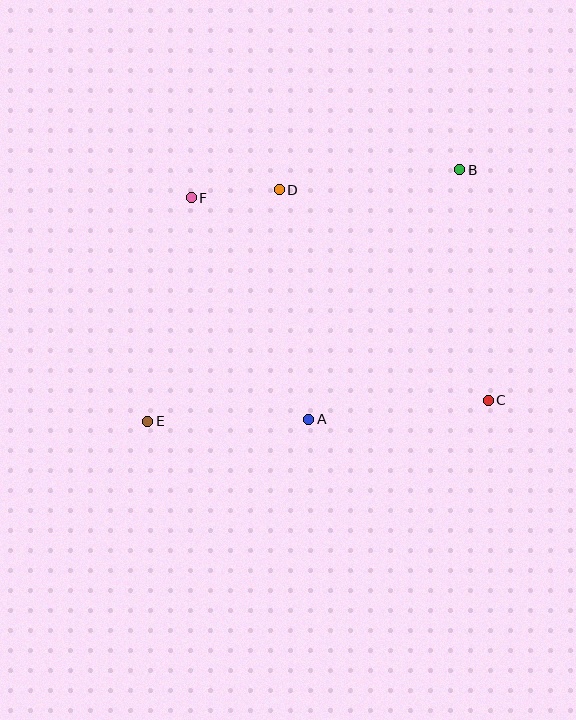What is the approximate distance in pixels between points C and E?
The distance between C and E is approximately 341 pixels.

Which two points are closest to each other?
Points D and F are closest to each other.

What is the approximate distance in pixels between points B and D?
The distance between B and D is approximately 182 pixels.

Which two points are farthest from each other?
Points B and E are farthest from each other.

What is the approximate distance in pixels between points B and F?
The distance between B and F is approximately 270 pixels.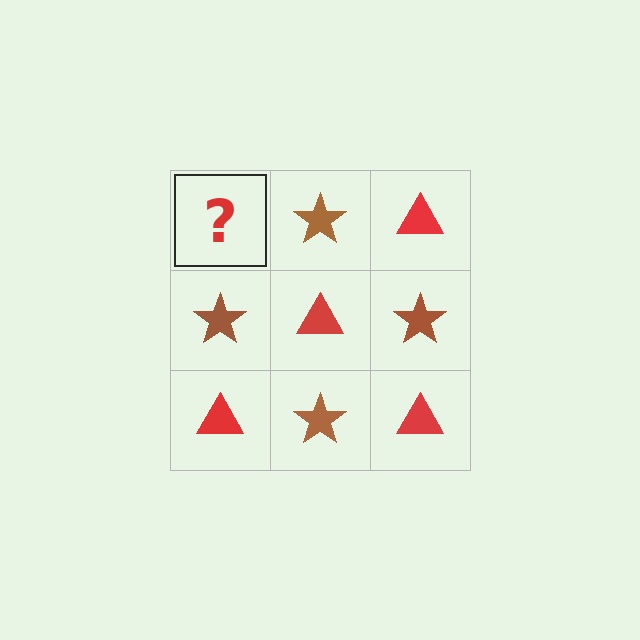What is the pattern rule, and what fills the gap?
The rule is that it alternates red triangle and brown star in a checkerboard pattern. The gap should be filled with a red triangle.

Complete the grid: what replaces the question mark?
The question mark should be replaced with a red triangle.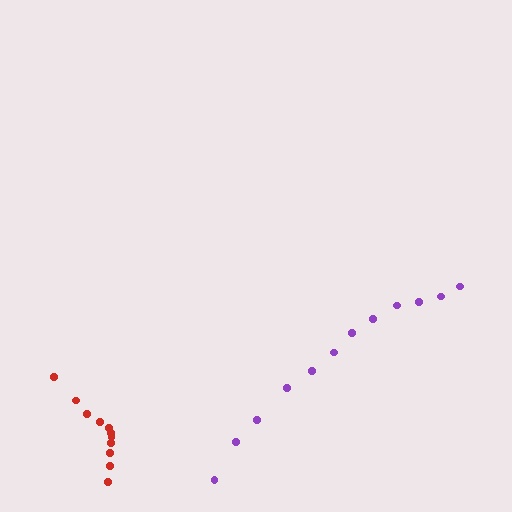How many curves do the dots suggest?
There are 2 distinct paths.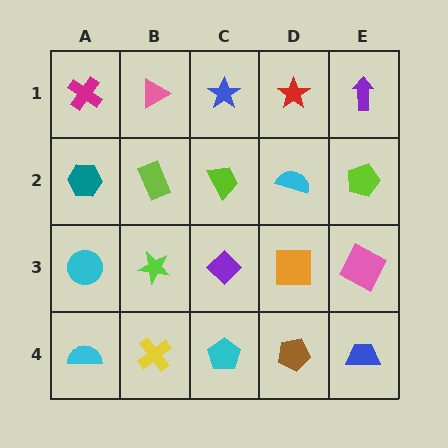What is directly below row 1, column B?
A lime rectangle.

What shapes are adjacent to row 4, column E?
A pink square (row 3, column E), a brown pentagon (row 4, column D).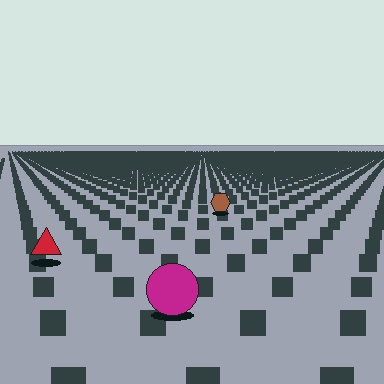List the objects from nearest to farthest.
From nearest to farthest: the magenta circle, the red triangle, the brown hexagon.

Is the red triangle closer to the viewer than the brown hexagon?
Yes. The red triangle is closer — you can tell from the texture gradient: the ground texture is coarser near it.